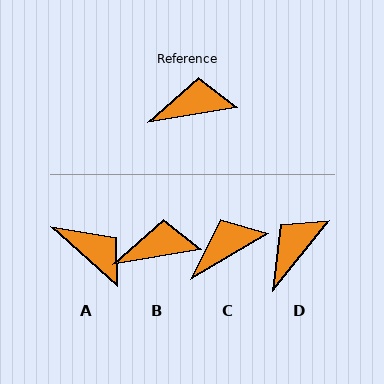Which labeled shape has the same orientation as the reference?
B.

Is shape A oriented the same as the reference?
No, it is off by about 51 degrees.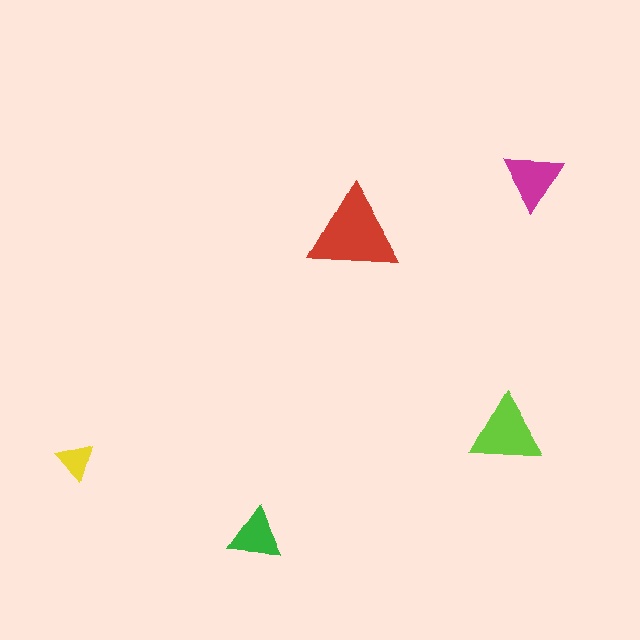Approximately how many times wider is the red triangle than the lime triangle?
About 1.5 times wider.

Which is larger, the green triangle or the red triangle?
The red one.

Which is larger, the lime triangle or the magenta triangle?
The lime one.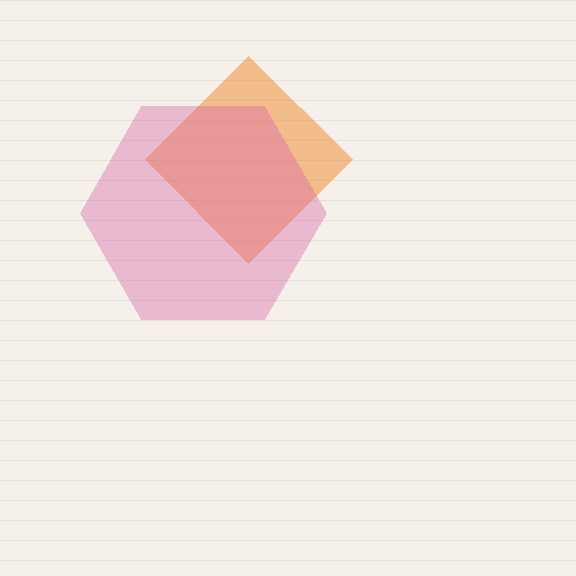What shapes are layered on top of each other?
The layered shapes are: an orange diamond, a pink hexagon.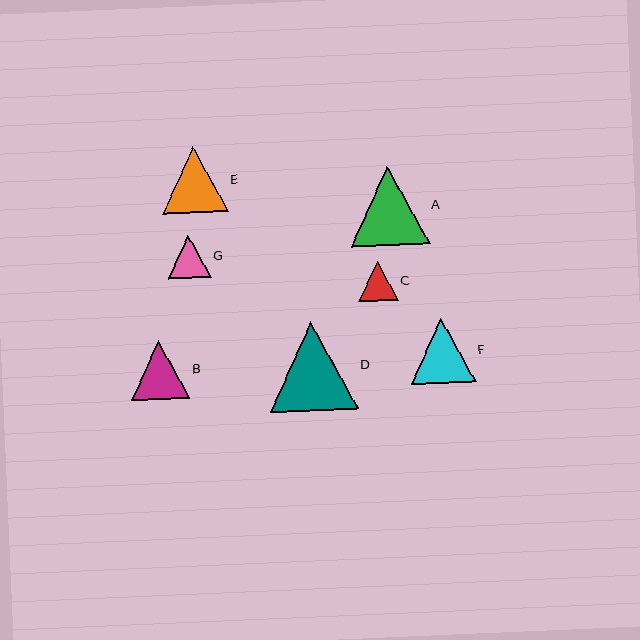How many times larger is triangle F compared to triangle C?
Triangle F is approximately 1.6 times the size of triangle C.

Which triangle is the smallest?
Triangle C is the smallest with a size of approximately 40 pixels.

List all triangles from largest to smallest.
From largest to smallest: D, A, E, F, B, G, C.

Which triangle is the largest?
Triangle D is the largest with a size of approximately 89 pixels.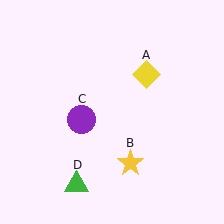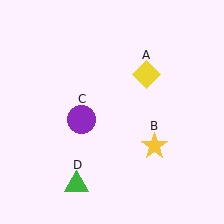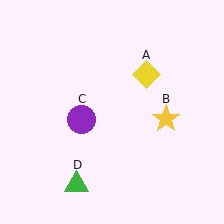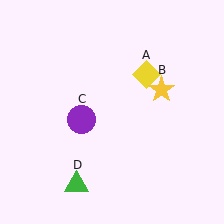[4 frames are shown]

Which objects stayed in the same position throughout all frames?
Yellow diamond (object A) and purple circle (object C) and green triangle (object D) remained stationary.